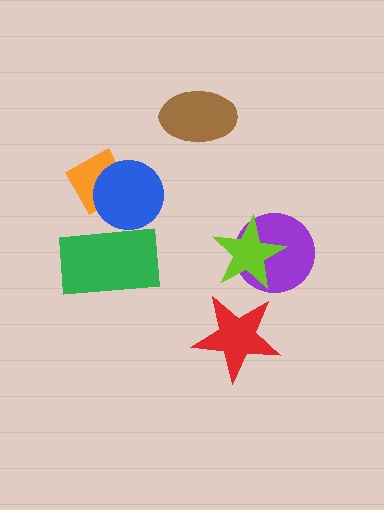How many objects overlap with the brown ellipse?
0 objects overlap with the brown ellipse.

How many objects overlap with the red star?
0 objects overlap with the red star.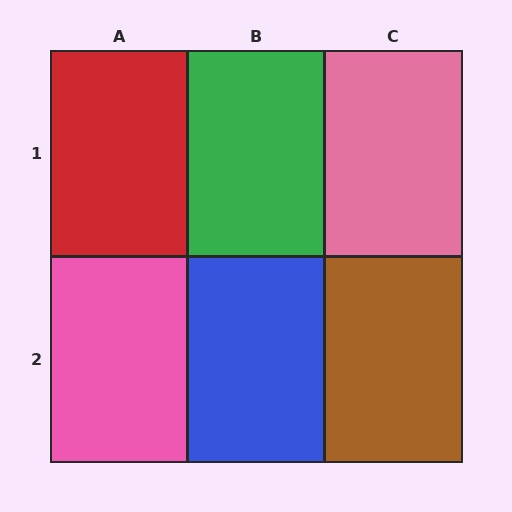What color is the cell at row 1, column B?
Green.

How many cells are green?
1 cell is green.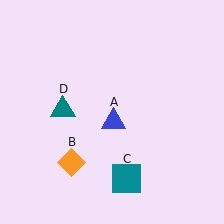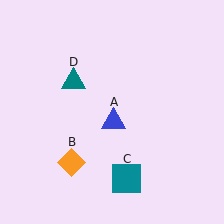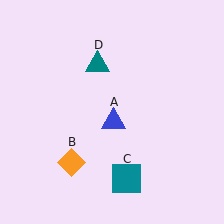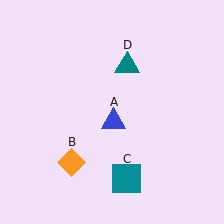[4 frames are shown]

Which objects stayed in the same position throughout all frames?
Blue triangle (object A) and orange diamond (object B) and teal square (object C) remained stationary.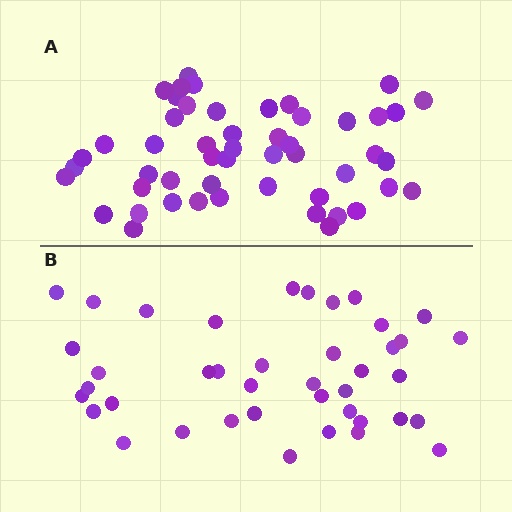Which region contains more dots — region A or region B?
Region A (the top region) has more dots.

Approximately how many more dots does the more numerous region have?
Region A has roughly 10 or so more dots than region B.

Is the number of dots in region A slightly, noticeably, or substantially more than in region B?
Region A has only slightly more — the two regions are fairly close. The ratio is roughly 1.2 to 1.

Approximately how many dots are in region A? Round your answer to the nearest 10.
About 50 dots. (The exact count is 51, which rounds to 50.)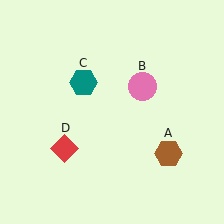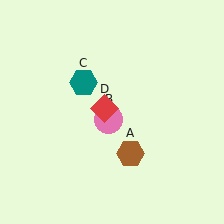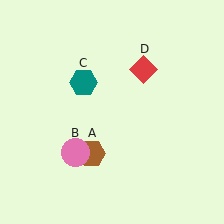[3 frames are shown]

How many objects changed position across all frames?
3 objects changed position: brown hexagon (object A), pink circle (object B), red diamond (object D).